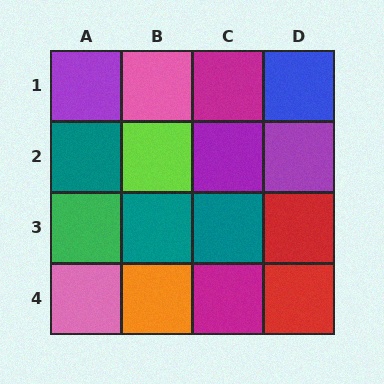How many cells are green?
1 cell is green.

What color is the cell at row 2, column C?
Purple.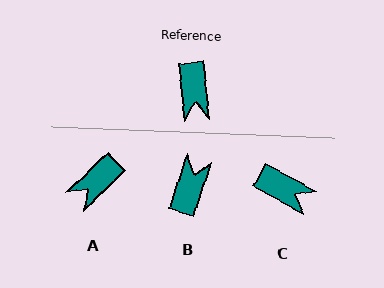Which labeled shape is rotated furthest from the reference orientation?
B, about 156 degrees away.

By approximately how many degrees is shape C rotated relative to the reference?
Approximately 55 degrees counter-clockwise.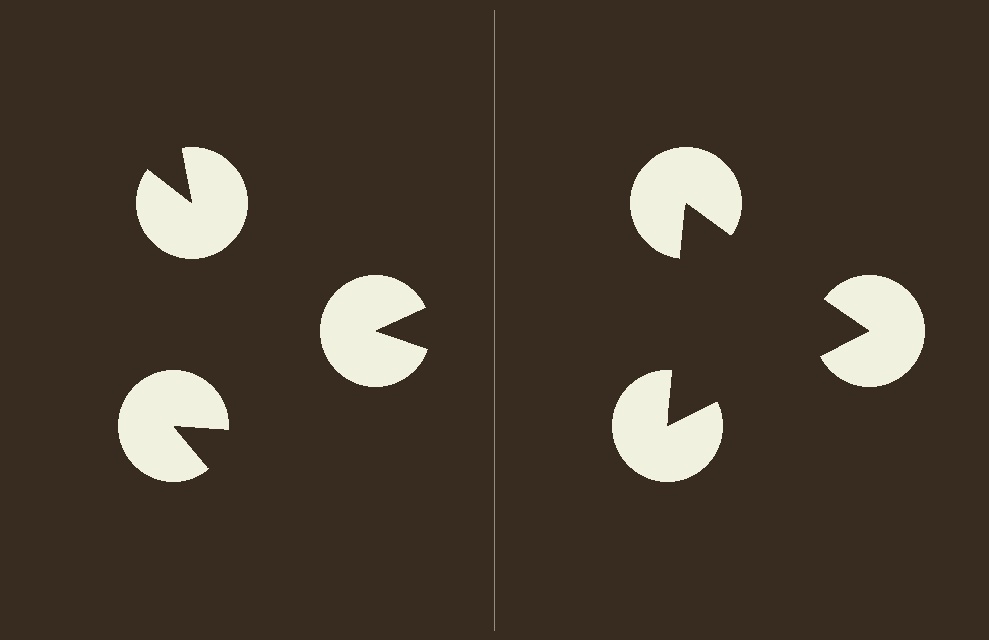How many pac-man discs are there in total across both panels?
6 — 3 on each side.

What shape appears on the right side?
An illusory triangle.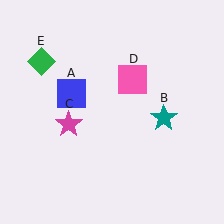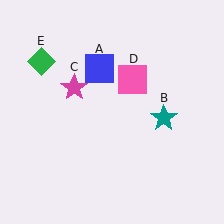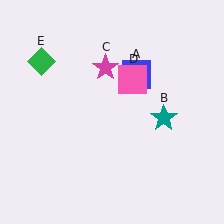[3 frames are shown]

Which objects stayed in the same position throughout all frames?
Teal star (object B) and pink square (object D) and green diamond (object E) remained stationary.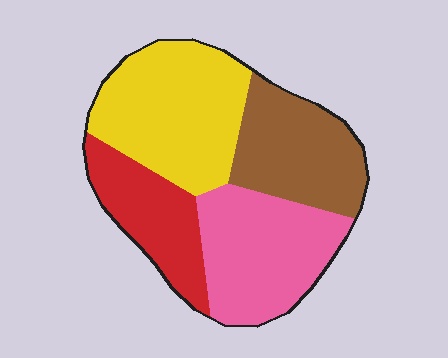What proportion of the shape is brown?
Brown takes up between a sixth and a third of the shape.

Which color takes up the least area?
Red, at roughly 20%.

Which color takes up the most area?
Yellow, at roughly 30%.